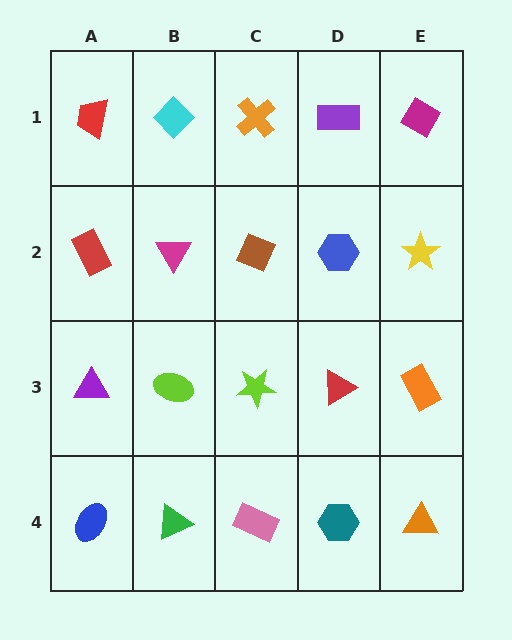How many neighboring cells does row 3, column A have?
3.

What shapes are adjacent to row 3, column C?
A brown diamond (row 2, column C), a pink rectangle (row 4, column C), a lime ellipse (row 3, column B), a red triangle (row 3, column D).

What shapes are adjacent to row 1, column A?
A red rectangle (row 2, column A), a cyan diamond (row 1, column B).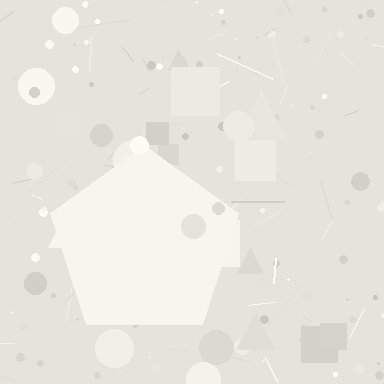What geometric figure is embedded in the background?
A pentagon is embedded in the background.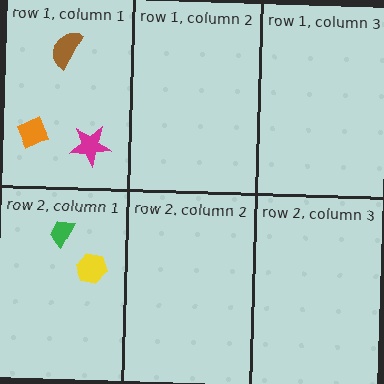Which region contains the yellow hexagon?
The row 2, column 1 region.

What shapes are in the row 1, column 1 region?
The orange diamond, the brown semicircle, the magenta star.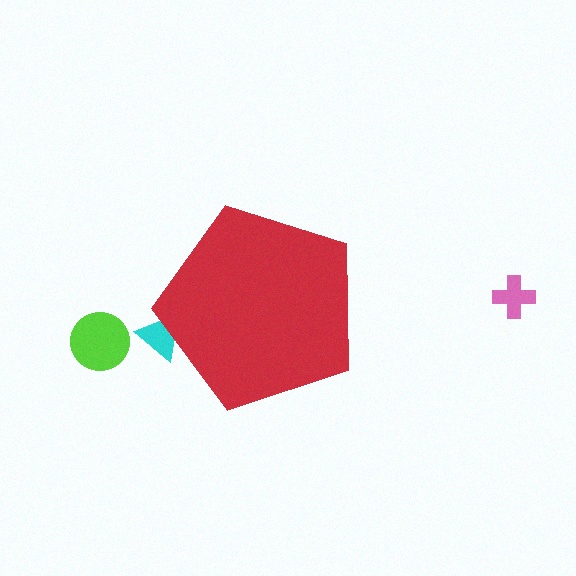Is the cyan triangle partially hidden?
Yes, the cyan triangle is partially hidden behind the red pentagon.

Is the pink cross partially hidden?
No, the pink cross is fully visible.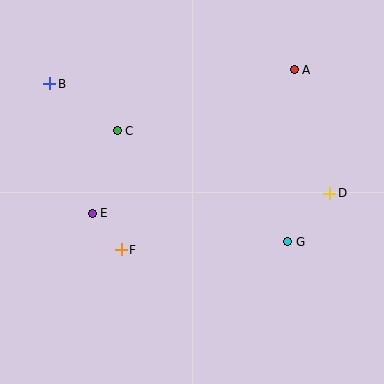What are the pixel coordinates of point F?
Point F is at (121, 250).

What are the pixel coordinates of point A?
Point A is at (294, 70).